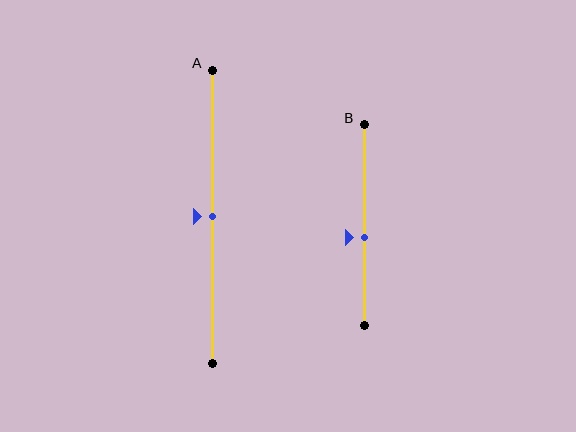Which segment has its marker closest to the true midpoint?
Segment A has its marker closest to the true midpoint.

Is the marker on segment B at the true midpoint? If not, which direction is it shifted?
No, the marker on segment B is shifted downward by about 6% of the segment length.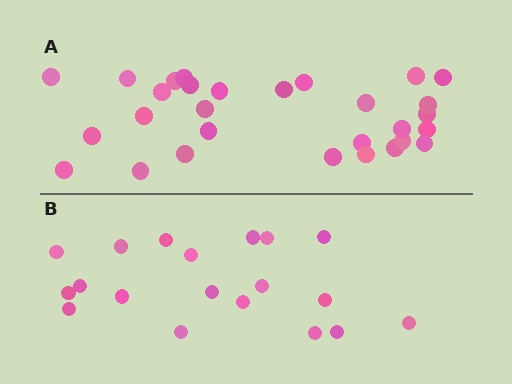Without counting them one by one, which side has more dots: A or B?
Region A (the top region) has more dots.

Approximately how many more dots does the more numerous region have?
Region A has roughly 10 or so more dots than region B.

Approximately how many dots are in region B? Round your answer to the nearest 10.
About 20 dots. (The exact count is 19, which rounds to 20.)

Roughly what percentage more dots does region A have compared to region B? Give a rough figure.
About 55% more.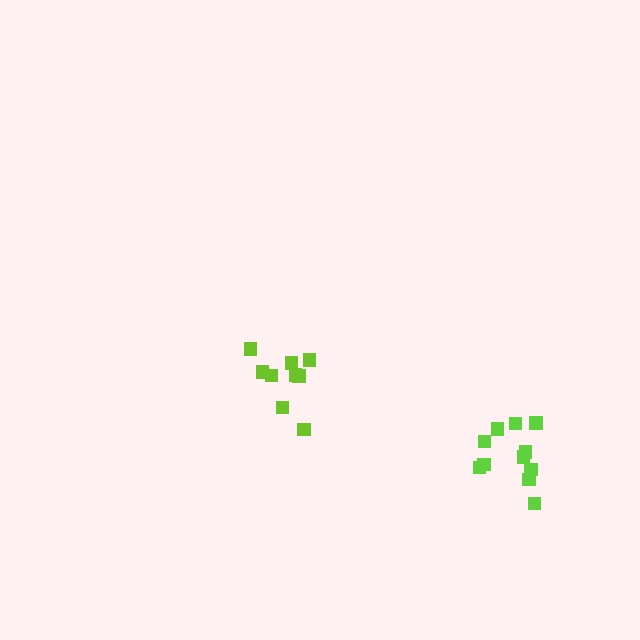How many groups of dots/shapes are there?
There are 2 groups.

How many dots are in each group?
Group 1: 9 dots, Group 2: 11 dots (20 total).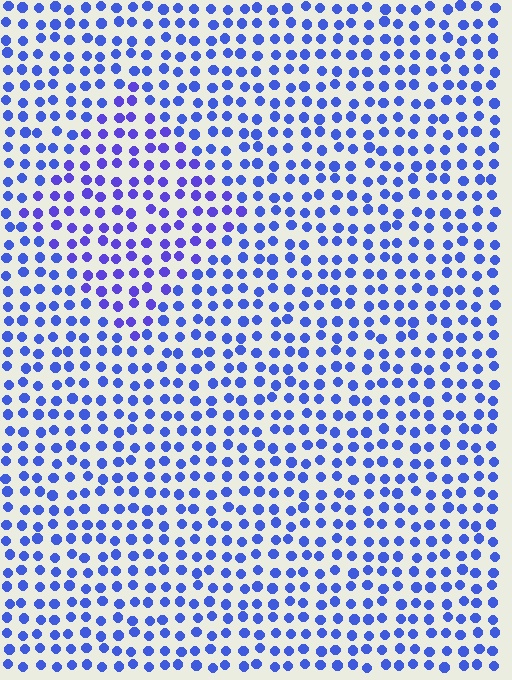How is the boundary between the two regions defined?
The boundary is defined purely by a slight shift in hue (about 21 degrees). Spacing, size, and orientation are identical on both sides.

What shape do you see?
I see a diamond.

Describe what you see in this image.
The image is filled with small blue elements in a uniform arrangement. A diamond-shaped region is visible where the elements are tinted to a slightly different hue, forming a subtle color boundary.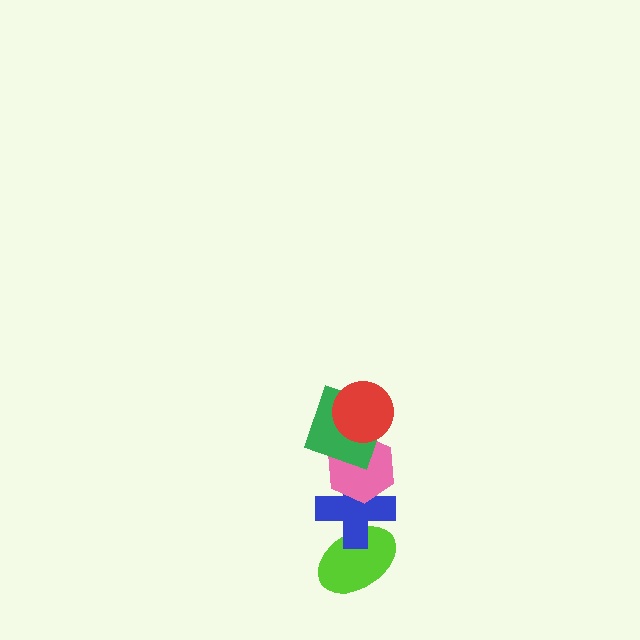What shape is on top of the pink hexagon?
The green square is on top of the pink hexagon.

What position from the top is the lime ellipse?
The lime ellipse is 5th from the top.